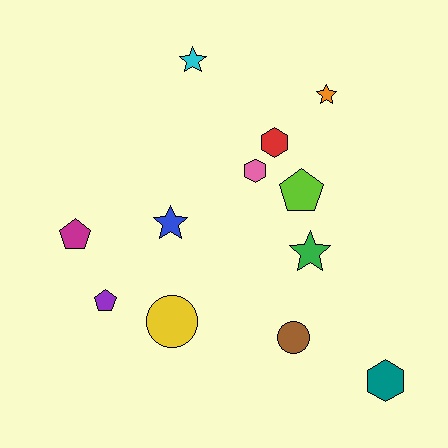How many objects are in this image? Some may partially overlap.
There are 12 objects.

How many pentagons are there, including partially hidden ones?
There are 3 pentagons.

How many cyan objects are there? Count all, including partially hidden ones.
There is 1 cyan object.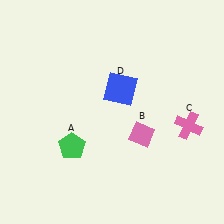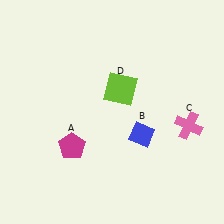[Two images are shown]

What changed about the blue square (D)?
In Image 1, D is blue. In Image 2, it changed to lime.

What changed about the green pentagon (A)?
In Image 1, A is green. In Image 2, it changed to magenta.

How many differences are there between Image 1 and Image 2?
There are 3 differences between the two images.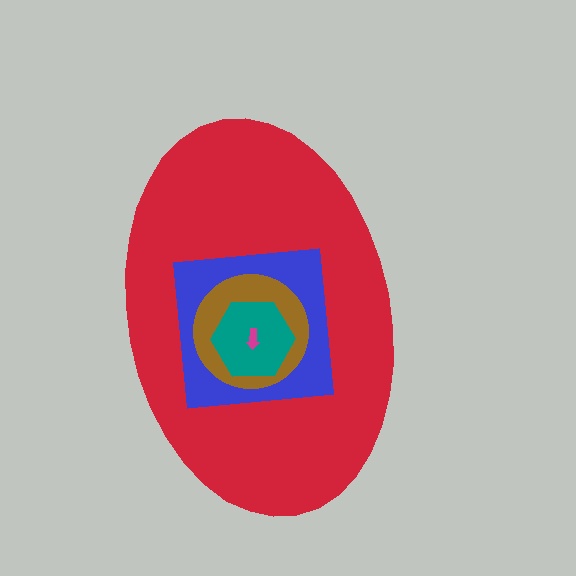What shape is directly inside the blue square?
The brown circle.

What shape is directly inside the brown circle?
The teal hexagon.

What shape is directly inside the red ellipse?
The blue square.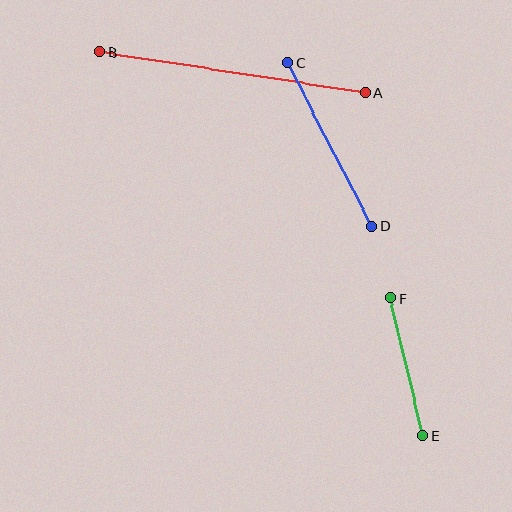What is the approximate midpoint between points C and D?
The midpoint is at approximately (330, 145) pixels.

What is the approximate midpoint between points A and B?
The midpoint is at approximately (233, 73) pixels.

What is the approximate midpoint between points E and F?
The midpoint is at approximately (406, 367) pixels.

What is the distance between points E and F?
The distance is approximately 141 pixels.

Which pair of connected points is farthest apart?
Points A and B are farthest apart.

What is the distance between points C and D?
The distance is approximately 184 pixels.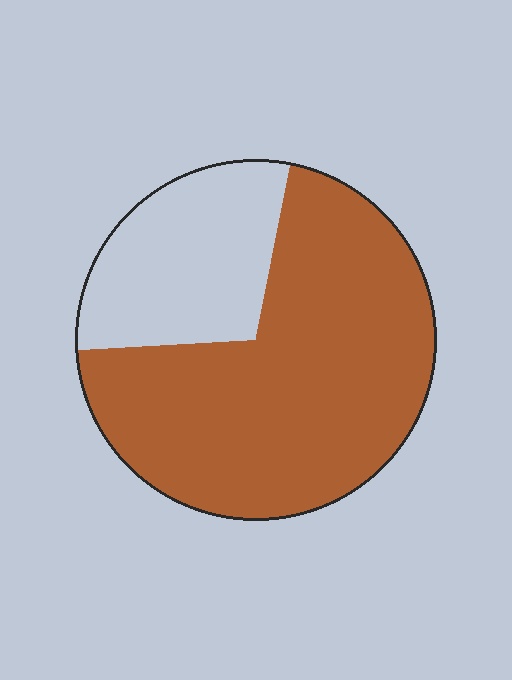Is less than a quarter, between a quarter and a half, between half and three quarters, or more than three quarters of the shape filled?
Between half and three quarters.